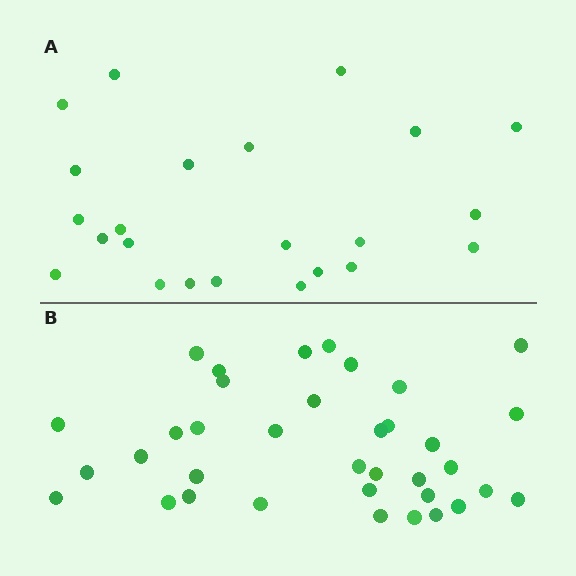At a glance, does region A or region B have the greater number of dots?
Region B (the bottom region) has more dots.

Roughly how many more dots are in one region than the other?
Region B has approximately 15 more dots than region A.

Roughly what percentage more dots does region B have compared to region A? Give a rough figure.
About 55% more.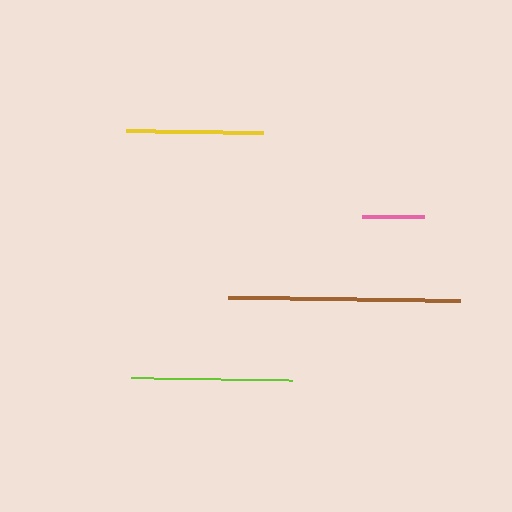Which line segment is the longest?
The brown line is the longest at approximately 233 pixels.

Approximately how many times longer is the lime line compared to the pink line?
The lime line is approximately 2.6 times the length of the pink line.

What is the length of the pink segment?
The pink segment is approximately 62 pixels long.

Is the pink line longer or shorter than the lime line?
The lime line is longer than the pink line.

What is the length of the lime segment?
The lime segment is approximately 161 pixels long.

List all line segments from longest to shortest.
From longest to shortest: brown, lime, yellow, pink.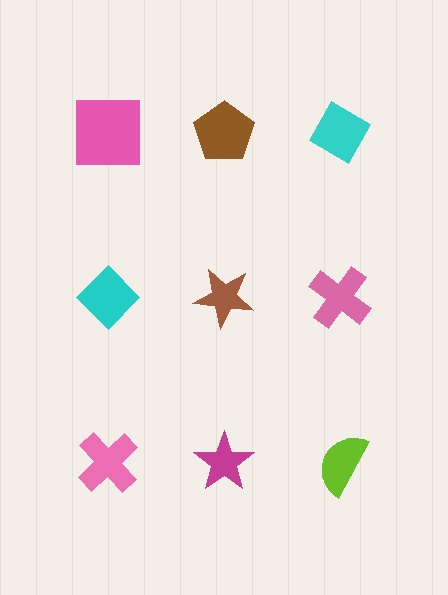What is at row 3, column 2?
A magenta star.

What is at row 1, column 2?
A brown pentagon.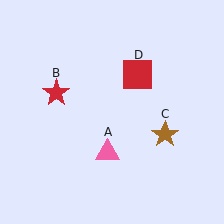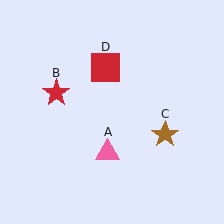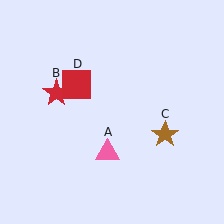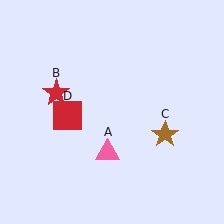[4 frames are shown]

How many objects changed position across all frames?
1 object changed position: red square (object D).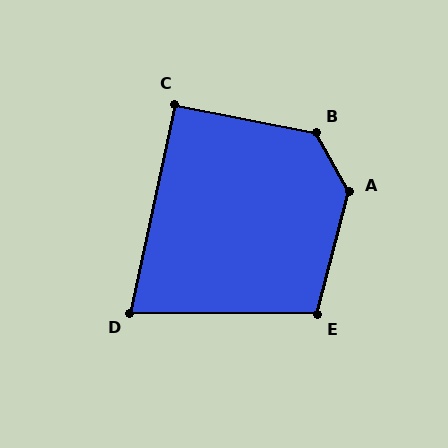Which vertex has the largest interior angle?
A, at approximately 136 degrees.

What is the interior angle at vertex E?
Approximately 104 degrees (obtuse).